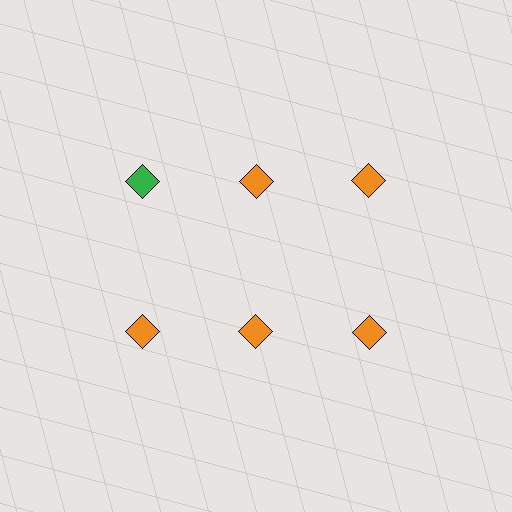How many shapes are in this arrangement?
There are 6 shapes arranged in a grid pattern.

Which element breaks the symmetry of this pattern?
The green diamond in the top row, leftmost column breaks the symmetry. All other shapes are orange diamonds.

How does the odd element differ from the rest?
It has a different color: green instead of orange.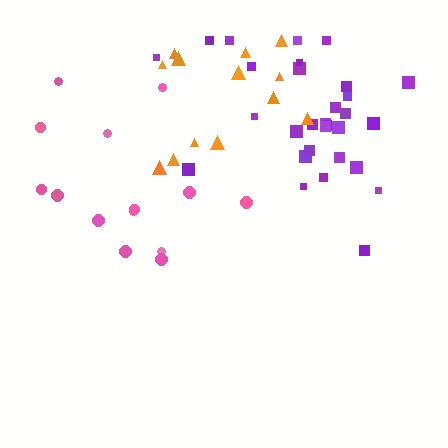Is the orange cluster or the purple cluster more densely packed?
Purple.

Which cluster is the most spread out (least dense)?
Orange.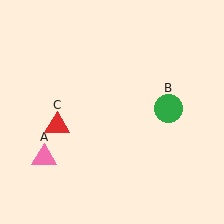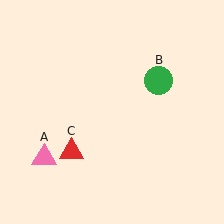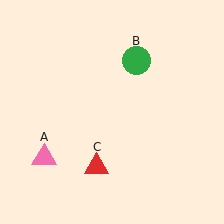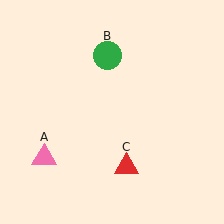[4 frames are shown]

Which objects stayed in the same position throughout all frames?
Pink triangle (object A) remained stationary.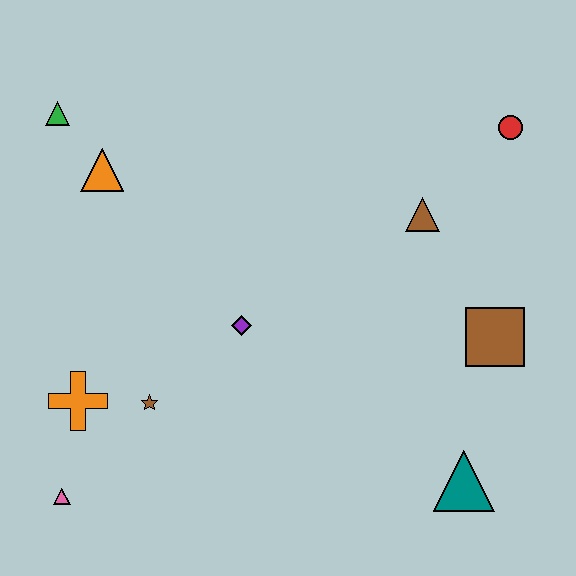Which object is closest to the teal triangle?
The brown square is closest to the teal triangle.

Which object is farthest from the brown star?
The red circle is farthest from the brown star.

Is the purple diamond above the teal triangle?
Yes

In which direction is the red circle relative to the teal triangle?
The red circle is above the teal triangle.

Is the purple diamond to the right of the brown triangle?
No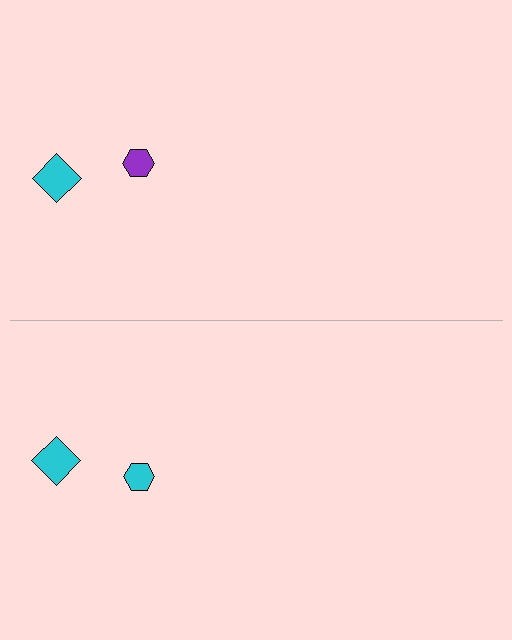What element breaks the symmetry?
The cyan hexagon on the bottom side breaks the symmetry — its mirror counterpart is purple.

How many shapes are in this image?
There are 4 shapes in this image.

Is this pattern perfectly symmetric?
No, the pattern is not perfectly symmetric. The cyan hexagon on the bottom side breaks the symmetry — its mirror counterpart is purple.